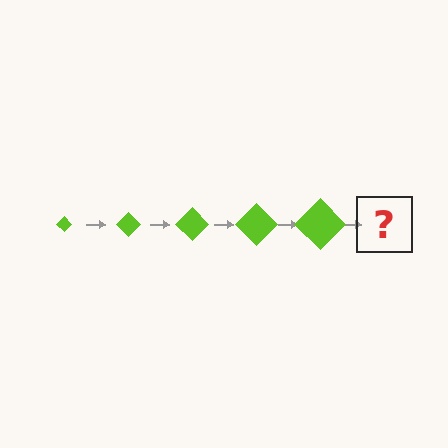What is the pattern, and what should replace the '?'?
The pattern is that the diamond gets progressively larger each step. The '?' should be a lime diamond, larger than the previous one.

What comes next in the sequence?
The next element should be a lime diamond, larger than the previous one.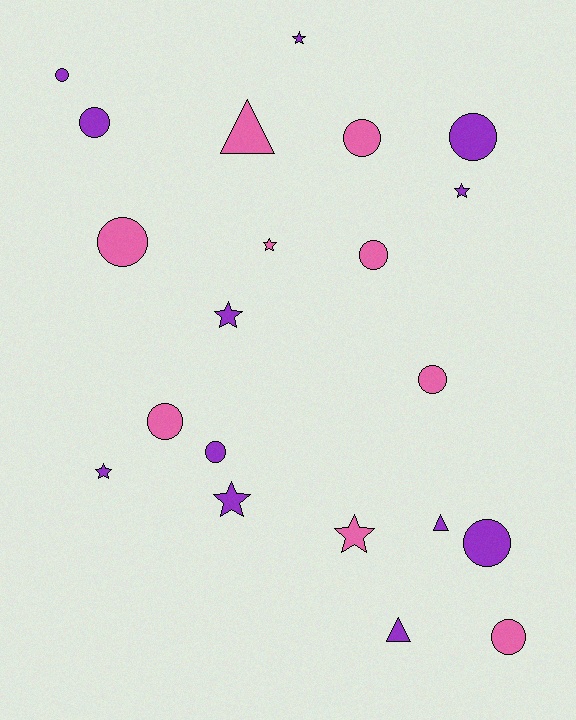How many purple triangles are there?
There are 2 purple triangles.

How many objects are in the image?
There are 21 objects.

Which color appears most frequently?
Purple, with 12 objects.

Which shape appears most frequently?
Circle, with 11 objects.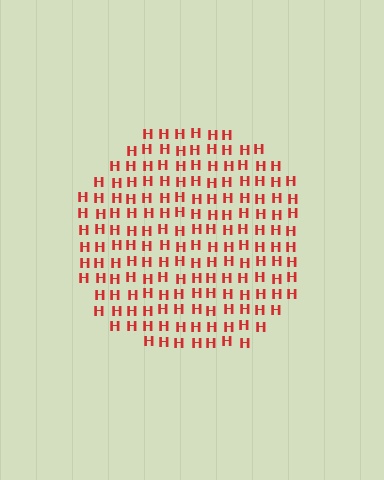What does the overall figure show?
The overall figure shows a circle.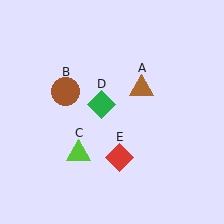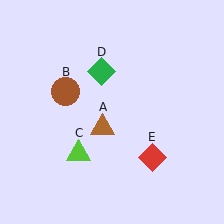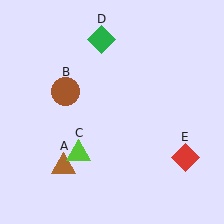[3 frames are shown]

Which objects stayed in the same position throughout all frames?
Brown circle (object B) and lime triangle (object C) remained stationary.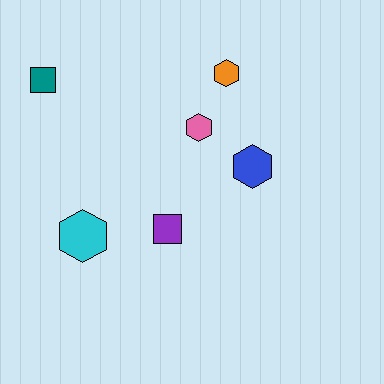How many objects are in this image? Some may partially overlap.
There are 6 objects.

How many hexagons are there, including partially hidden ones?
There are 4 hexagons.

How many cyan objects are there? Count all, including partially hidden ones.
There is 1 cyan object.